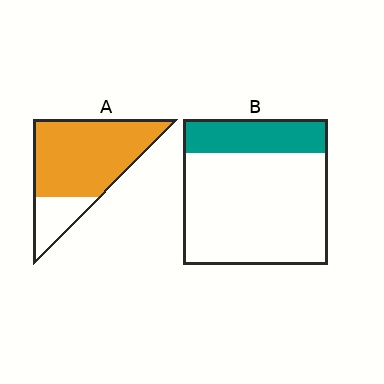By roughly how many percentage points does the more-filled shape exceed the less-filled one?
By roughly 55 percentage points (A over B).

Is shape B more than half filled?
No.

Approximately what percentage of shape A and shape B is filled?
A is approximately 80% and B is approximately 25%.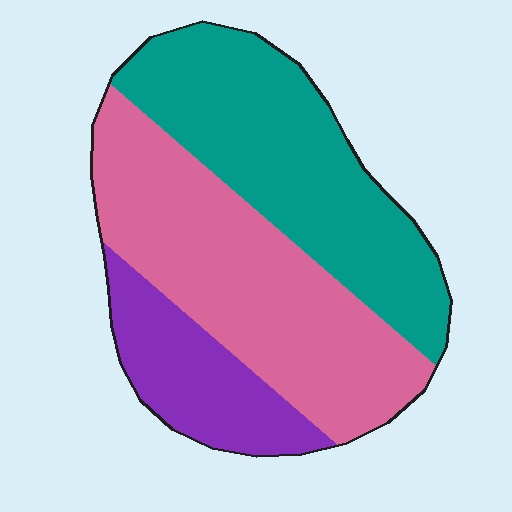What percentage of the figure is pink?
Pink takes up about two fifths (2/5) of the figure.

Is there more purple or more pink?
Pink.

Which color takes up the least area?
Purple, at roughly 20%.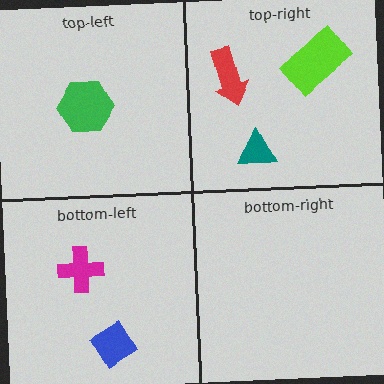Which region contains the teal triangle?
The top-right region.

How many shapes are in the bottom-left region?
2.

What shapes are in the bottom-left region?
The blue diamond, the magenta cross.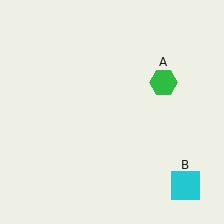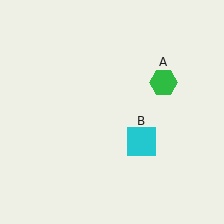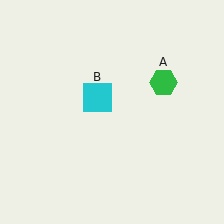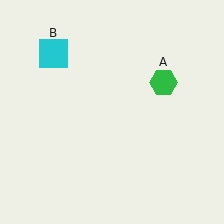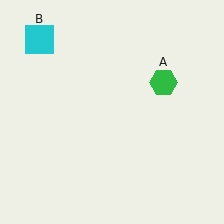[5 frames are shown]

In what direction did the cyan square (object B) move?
The cyan square (object B) moved up and to the left.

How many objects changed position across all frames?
1 object changed position: cyan square (object B).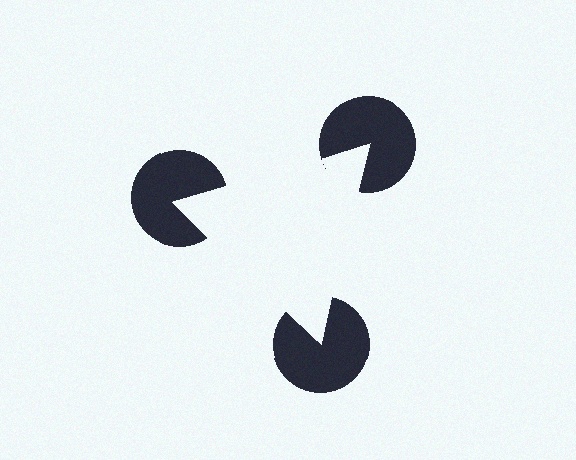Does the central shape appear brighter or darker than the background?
It typically appears slightly brighter than the background, even though no actual brightness change is drawn.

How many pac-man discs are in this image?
There are 3 — one at each vertex of the illusory triangle.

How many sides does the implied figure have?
3 sides.